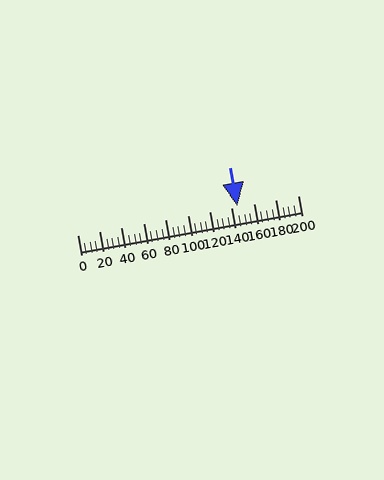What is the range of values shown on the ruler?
The ruler shows values from 0 to 200.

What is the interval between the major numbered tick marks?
The major tick marks are spaced 20 units apart.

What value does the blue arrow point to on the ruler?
The blue arrow points to approximately 145.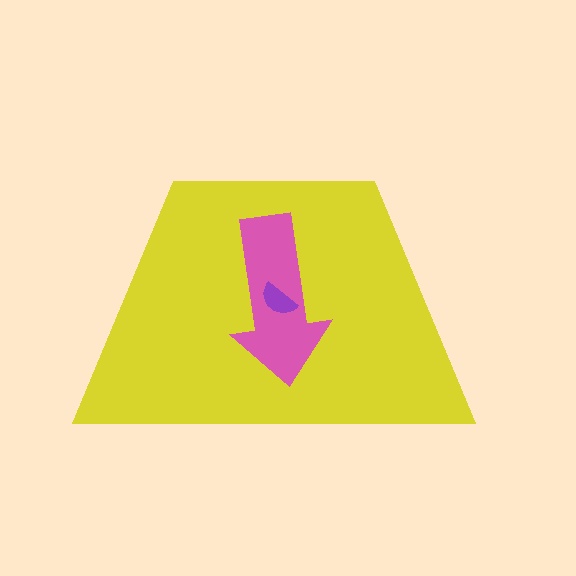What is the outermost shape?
The yellow trapezoid.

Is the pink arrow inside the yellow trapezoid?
Yes.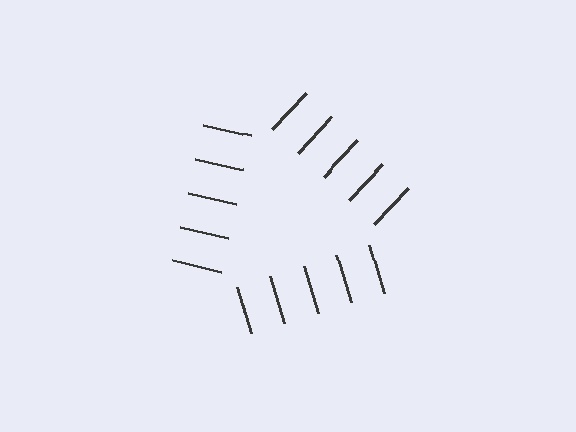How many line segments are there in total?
15 — 5 along each of the 3 edges.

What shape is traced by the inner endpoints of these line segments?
An illusory triangle — the line segments terminate on its edges but no continuous stroke is drawn.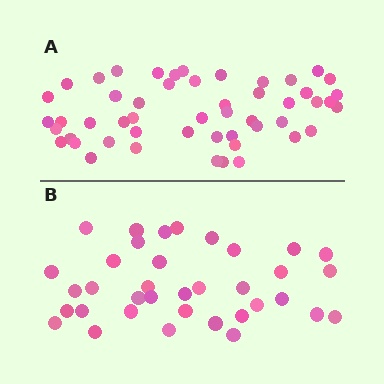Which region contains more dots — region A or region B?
Region A (the top region) has more dots.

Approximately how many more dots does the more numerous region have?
Region A has approximately 15 more dots than region B.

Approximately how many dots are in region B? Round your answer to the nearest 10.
About 40 dots. (The exact count is 36, which rounds to 40.)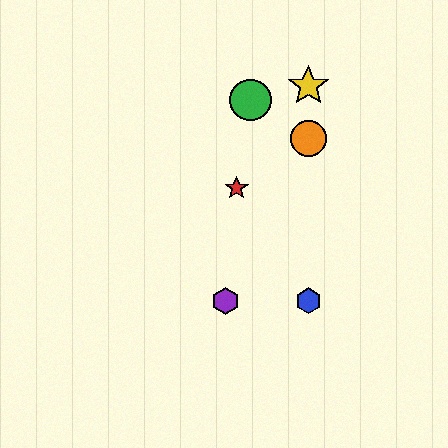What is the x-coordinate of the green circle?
The green circle is at x≈250.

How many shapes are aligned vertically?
3 shapes (the blue hexagon, the yellow star, the orange circle) are aligned vertically.